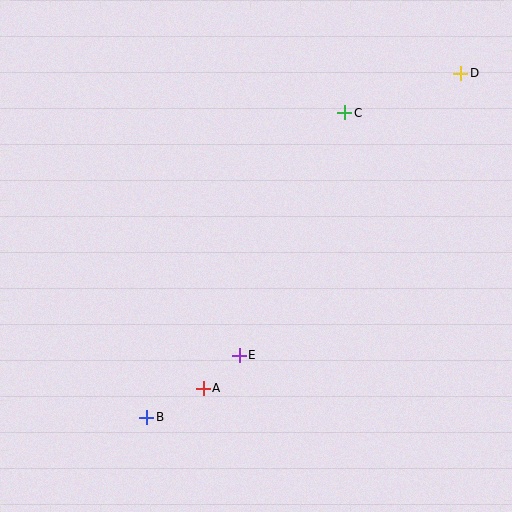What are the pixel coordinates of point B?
Point B is at (147, 417).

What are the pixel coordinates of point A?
Point A is at (203, 388).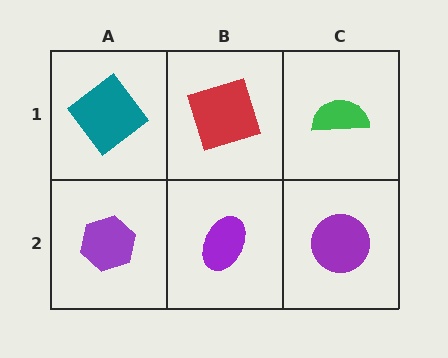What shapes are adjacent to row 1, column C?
A purple circle (row 2, column C), a red square (row 1, column B).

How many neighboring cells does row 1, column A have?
2.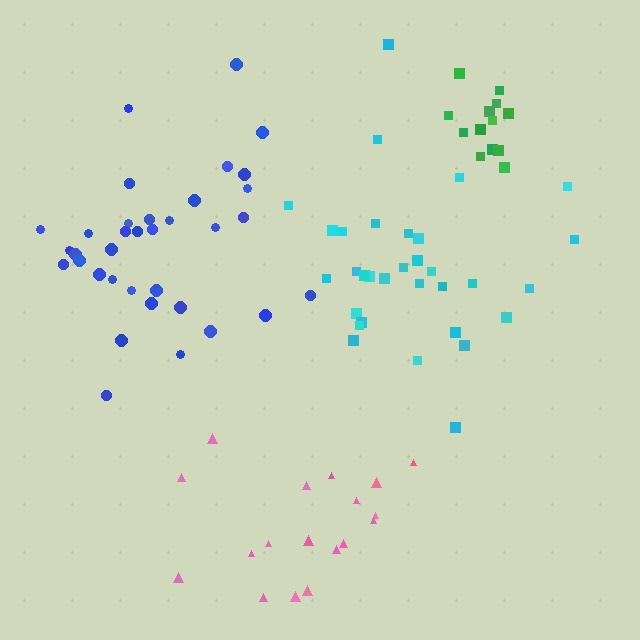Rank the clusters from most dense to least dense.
green, blue, cyan, pink.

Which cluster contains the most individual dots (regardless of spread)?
Blue (35).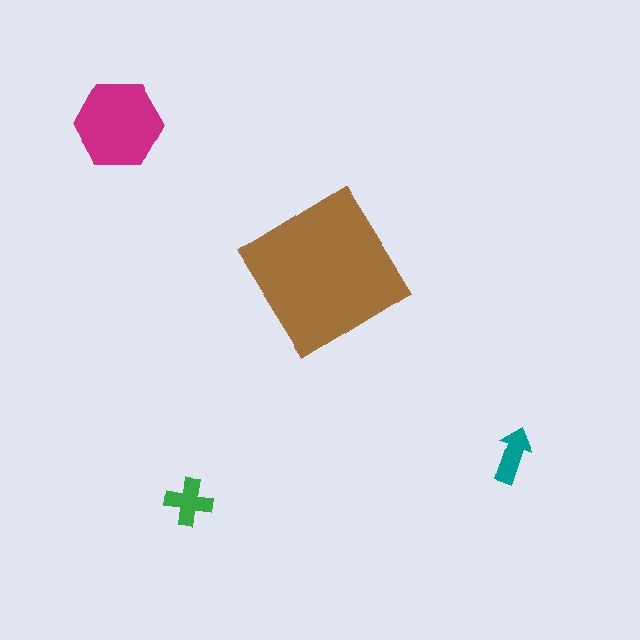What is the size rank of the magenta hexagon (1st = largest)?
2nd.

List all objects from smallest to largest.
The teal arrow, the green cross, the magenta hexagon, the brown diamond.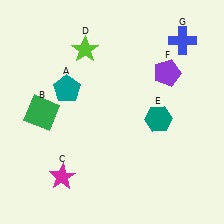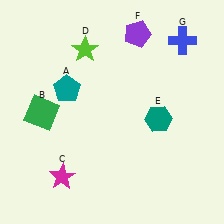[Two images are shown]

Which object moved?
The purple pentagon (F) moved up.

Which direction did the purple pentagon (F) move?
The purple pentagon (F) moved up.